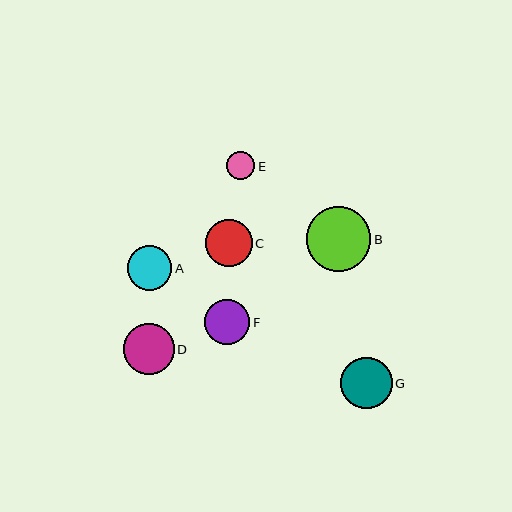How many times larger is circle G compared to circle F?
Circle G is approximately 1.1 times the size of circle F.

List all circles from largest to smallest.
From largest to smallest: B, G, D, C, F, A, E.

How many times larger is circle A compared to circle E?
Circle A is approximately 1.6 times the size of circle E.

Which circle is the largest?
Circle B is the largest with a size of approximately 64 pixels.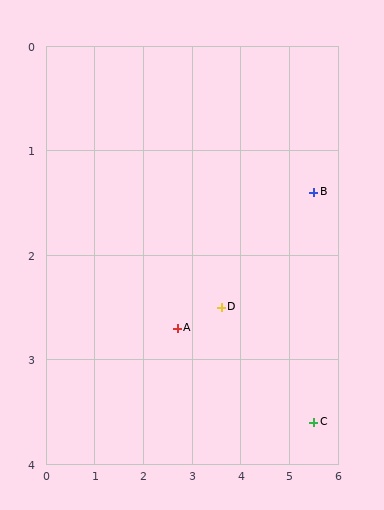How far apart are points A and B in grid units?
Points A and B are about 3.1 grid units apart.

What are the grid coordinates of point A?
Point A is at approximately (2.7, 2.7).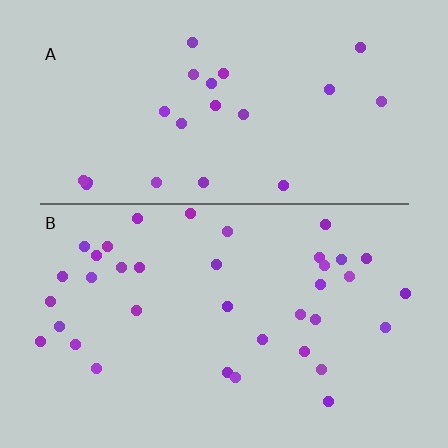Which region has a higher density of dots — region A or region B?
B (the bottom).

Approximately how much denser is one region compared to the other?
Approximately 1.6× — region B over region A.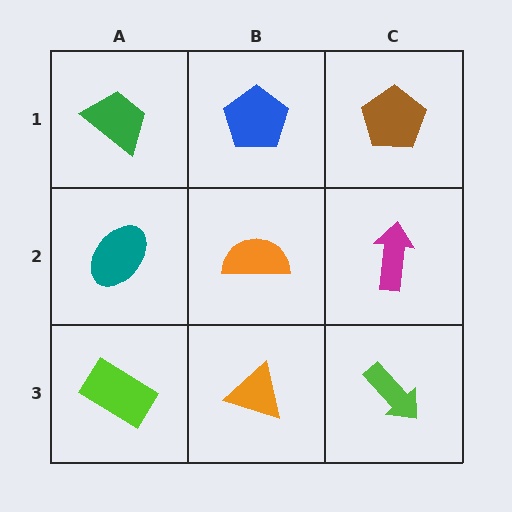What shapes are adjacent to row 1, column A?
A teal ellipse (row 2, column A), a blue pentagon (row 1, column B).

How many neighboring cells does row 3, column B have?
3.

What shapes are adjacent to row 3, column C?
A magenta arrow (row 2, column C), an orange triangle (row 3, column B).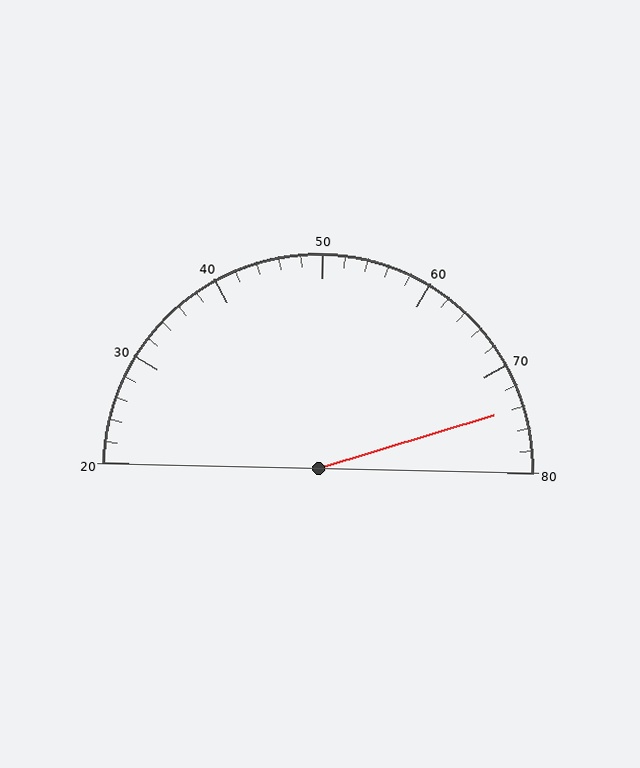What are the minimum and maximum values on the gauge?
The gauge ranges from 20 to 80.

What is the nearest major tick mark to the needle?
The nearest major tick mark is 70.